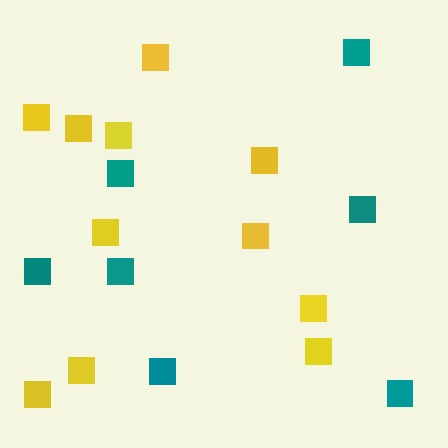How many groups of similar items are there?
There are 2 groups: one group of yellow squares (11) and one group of teal squares (7).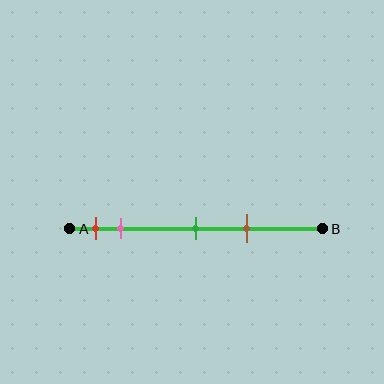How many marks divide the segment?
There are 4 marks dividing the segment.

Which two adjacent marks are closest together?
The red and pink marks are the closest adjacent pair.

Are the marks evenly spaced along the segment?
No, the marks are not evenly spaced.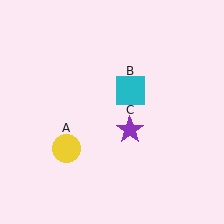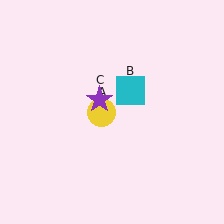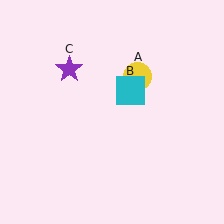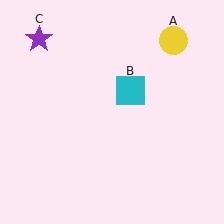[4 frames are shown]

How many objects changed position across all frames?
2 objects changed position: yellow circle (object A), purple star (object C).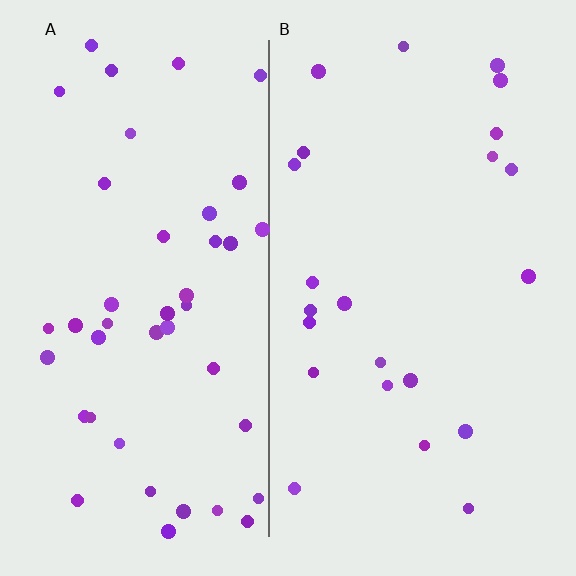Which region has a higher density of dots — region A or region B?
A (the left).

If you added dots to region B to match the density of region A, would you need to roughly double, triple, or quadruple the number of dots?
Approximately double.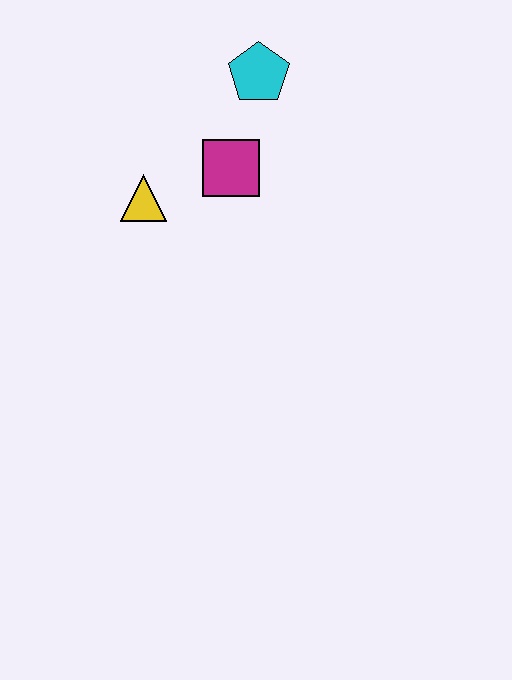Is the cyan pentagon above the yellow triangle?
Yes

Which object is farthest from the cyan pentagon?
The yellow triangle is farthest from the cyan pentagon.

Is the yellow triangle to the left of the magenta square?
Yes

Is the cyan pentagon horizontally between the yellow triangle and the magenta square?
No